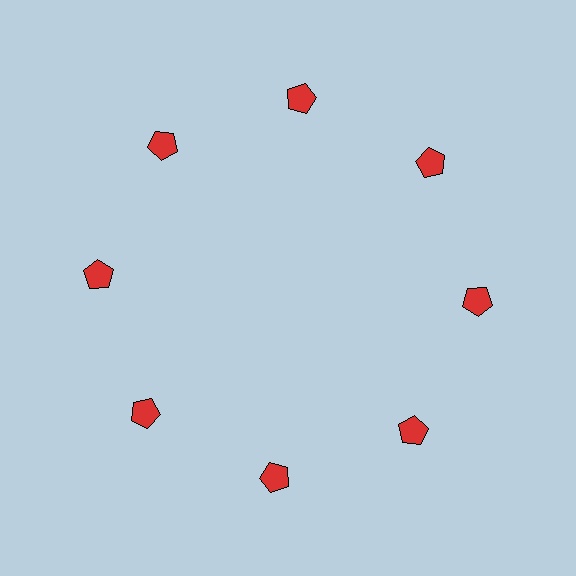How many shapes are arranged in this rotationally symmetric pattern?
There are 8 shapes, arranged in 8 groups of 1.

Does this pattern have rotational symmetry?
Yes, this pattern has 8-fold rotational symmetry. It looks the same after rotating 45 degrees around the center.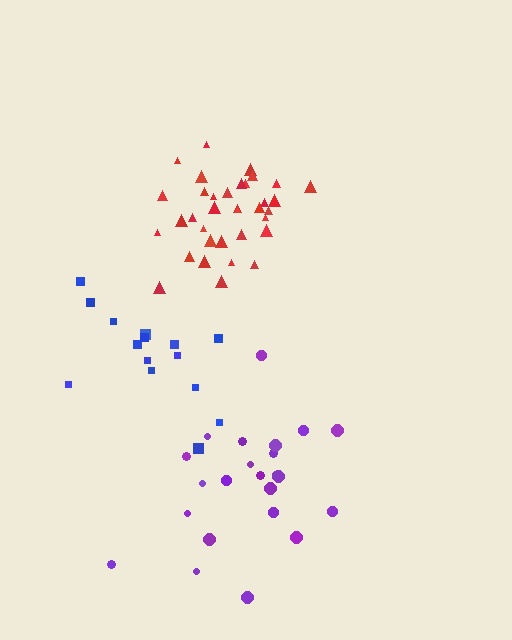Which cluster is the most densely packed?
Red.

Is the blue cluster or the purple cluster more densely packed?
Purple.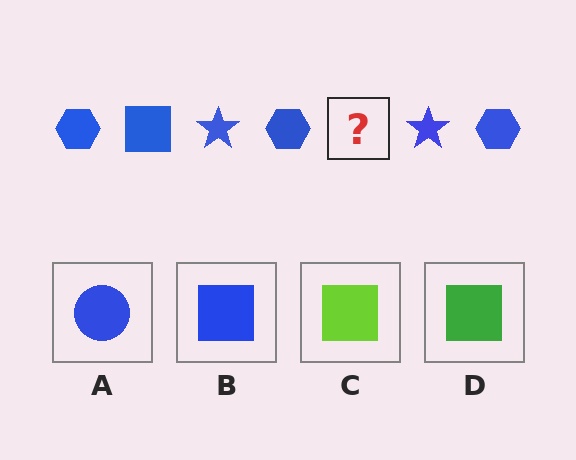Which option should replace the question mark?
Option B.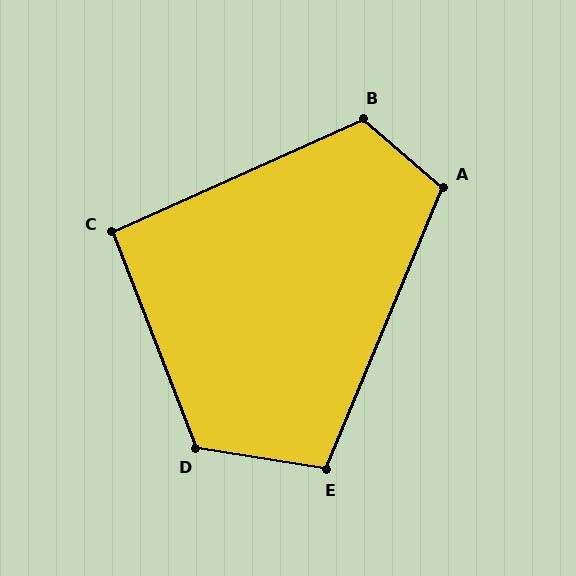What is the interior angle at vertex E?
Approximately 104 degrees (obtuse).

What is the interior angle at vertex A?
Approximately 108 degrees (obtuse).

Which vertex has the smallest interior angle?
C, at approximately 93 degrees.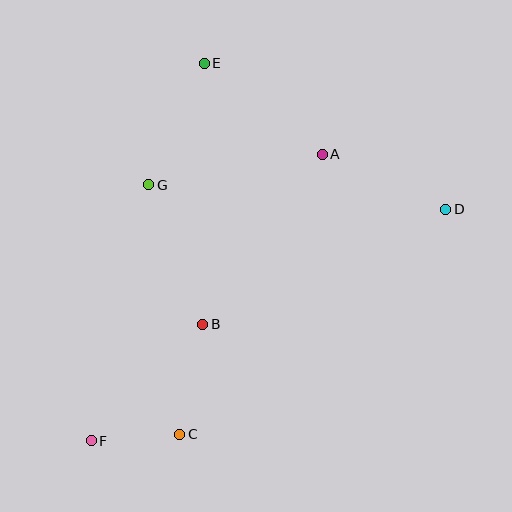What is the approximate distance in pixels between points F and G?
The distance between F and G is approximately 262 pixels.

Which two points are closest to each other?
Points C and F are closest to each other.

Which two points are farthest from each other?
Points D and F are farthest from each other.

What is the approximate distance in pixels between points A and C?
The distance between A and C is approximately 314 pixels.